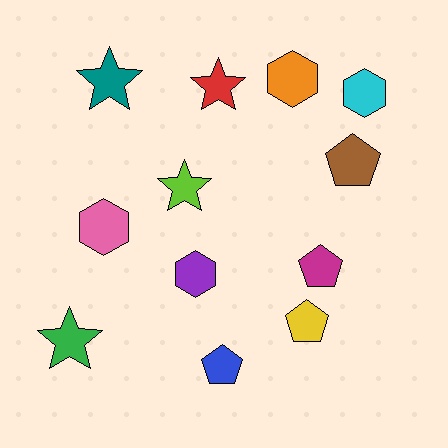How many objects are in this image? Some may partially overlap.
There are 12 objects.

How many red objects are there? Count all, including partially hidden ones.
There is 1 red object.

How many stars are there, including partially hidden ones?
There are 4 stars.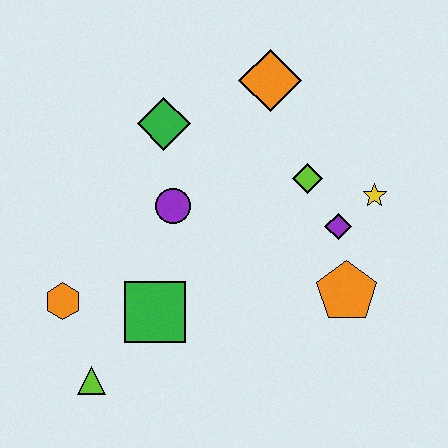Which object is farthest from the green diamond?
The lime triangle is farthest from the green diamond.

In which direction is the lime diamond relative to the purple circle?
The lime diamond is to the right of the purple circle.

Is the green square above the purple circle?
No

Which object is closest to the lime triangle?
The orange hexagon is closest to the lime triangle.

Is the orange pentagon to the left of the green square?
No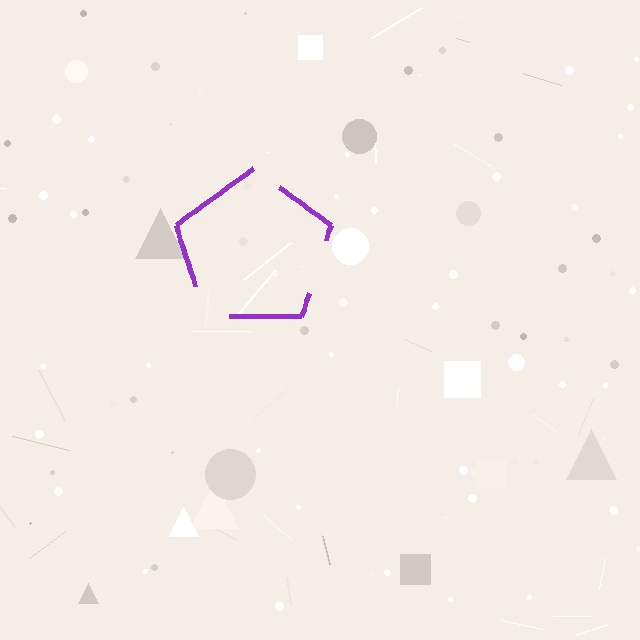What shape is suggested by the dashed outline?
The dashed outline suggests a pentagon.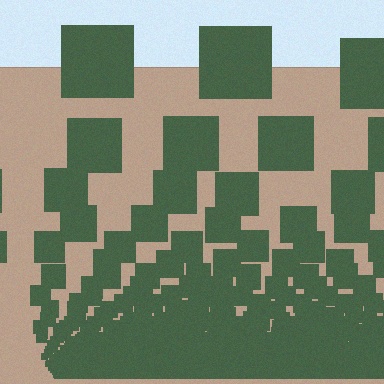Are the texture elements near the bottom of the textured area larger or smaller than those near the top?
Smaller. The gradient is inverted — elements near the bottom are smaller and denser.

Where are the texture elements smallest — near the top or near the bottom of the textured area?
Near the bottom.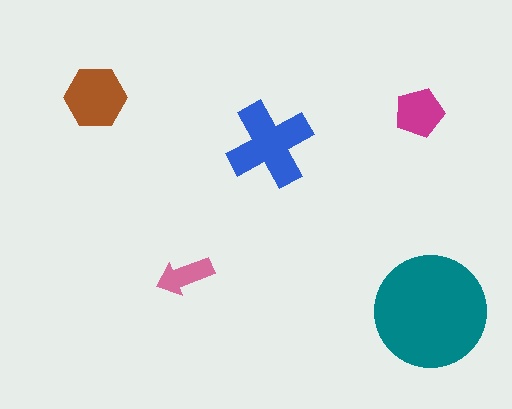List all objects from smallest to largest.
The pink arrow, the magenta pentagon, the brown hexagon, the blue cross, the teal circle.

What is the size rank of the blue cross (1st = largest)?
2nd.